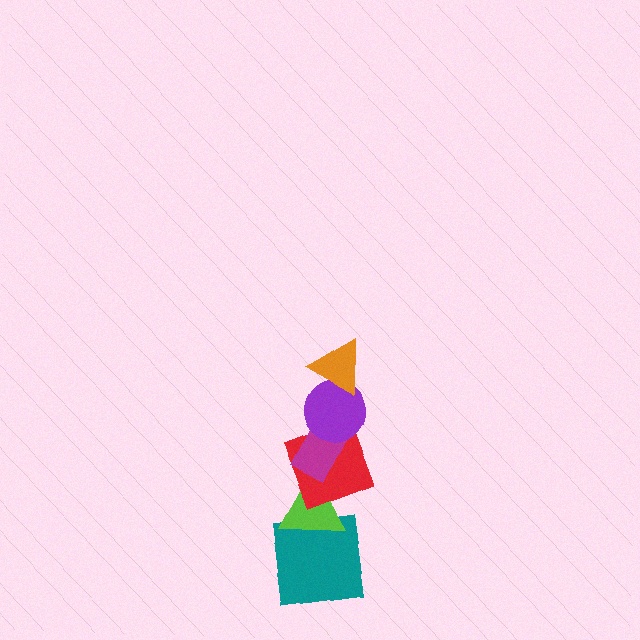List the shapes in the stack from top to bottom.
From top to bottom: the orange triangle, the purple circle, the magenta rectangle, the red square, the lime triangle, the teal square.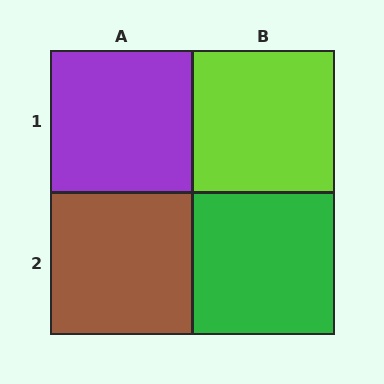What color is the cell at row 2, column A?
Brown.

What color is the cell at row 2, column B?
Green.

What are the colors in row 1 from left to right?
Purple, lime.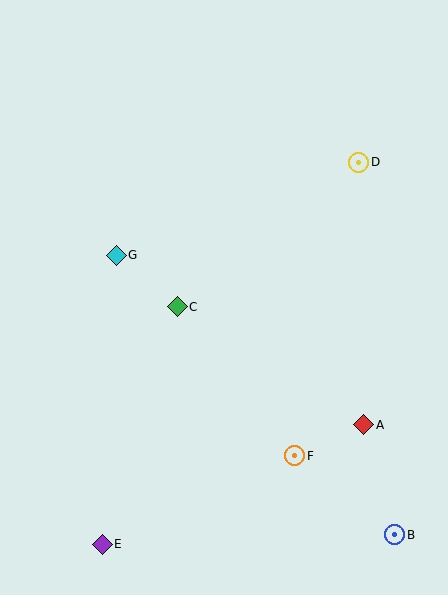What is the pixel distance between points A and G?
The distance between A and G is 300 pixels.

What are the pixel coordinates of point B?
Point B is at (395, 535).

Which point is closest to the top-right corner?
Point D is closest to the top-right corner.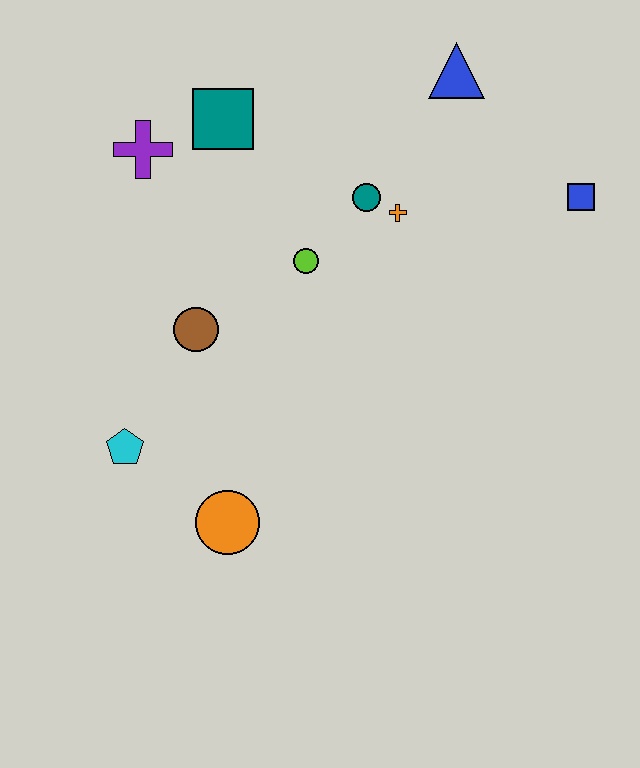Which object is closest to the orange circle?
The cyan pentagon is closest to the orange circle.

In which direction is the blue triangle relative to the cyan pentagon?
The blue triangle is above the cyan pentagon.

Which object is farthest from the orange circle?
The blue triangle is farthest from the orange circle.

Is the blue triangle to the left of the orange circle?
No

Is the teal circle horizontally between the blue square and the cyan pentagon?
Yes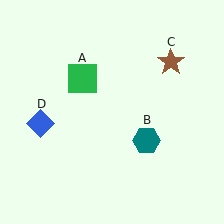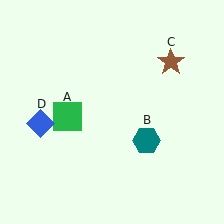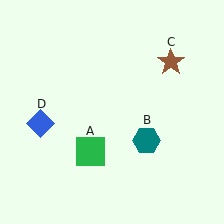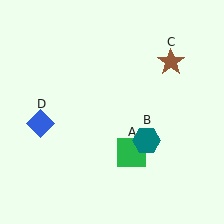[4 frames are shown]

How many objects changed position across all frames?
1 object changed position: green square (object A).